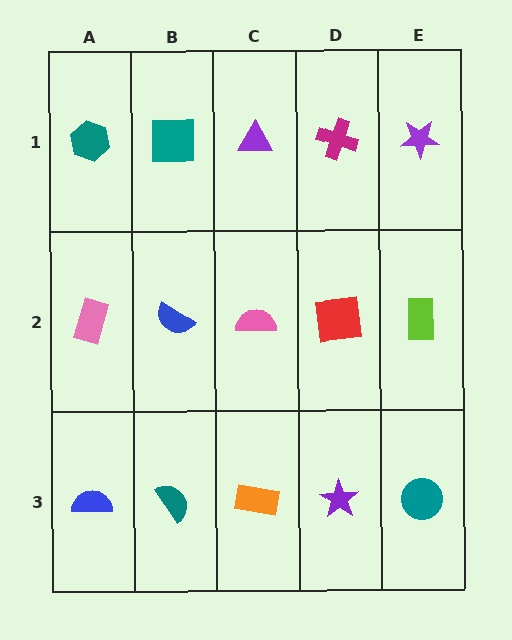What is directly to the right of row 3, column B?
An orange rectangle.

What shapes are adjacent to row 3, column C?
A pink semicircle (row 2, column C), a teal semicircle (row 3, column B), a purple star (row 3, column D).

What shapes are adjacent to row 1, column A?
A pink rectangle (row 2, column A), a teal square (row 1, column B).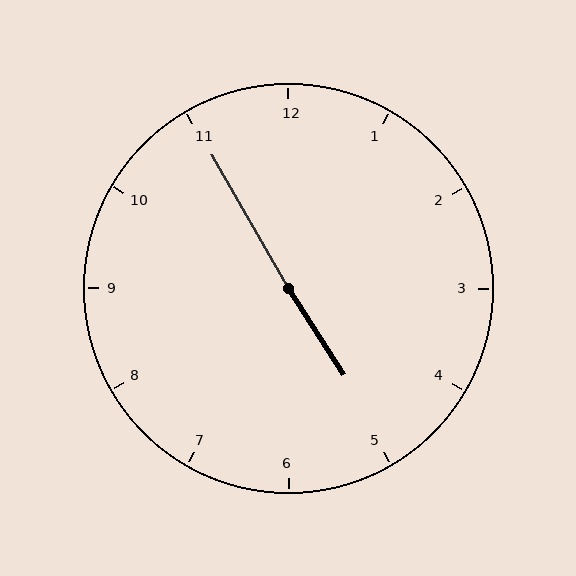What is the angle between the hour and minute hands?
Approximately 178 degrees.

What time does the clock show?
4:55.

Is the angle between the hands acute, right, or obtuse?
It is obtuse.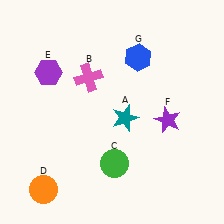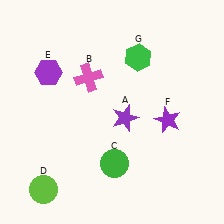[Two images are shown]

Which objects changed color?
A changed from teal to purple. D changed from orange to lime. G changed from blue to green.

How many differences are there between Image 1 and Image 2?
There are 3 differences between the two images.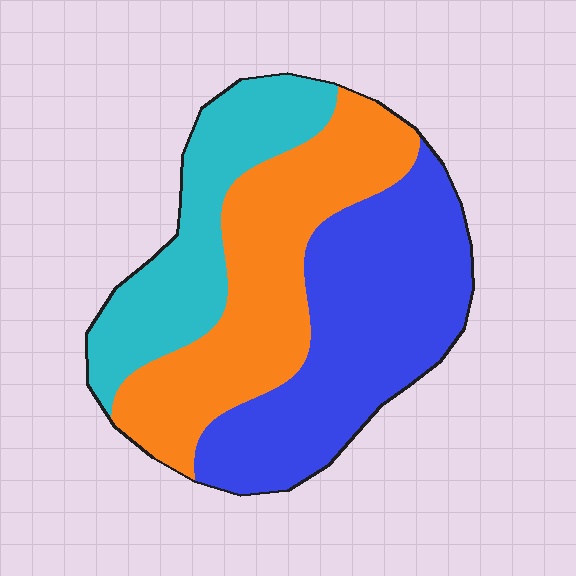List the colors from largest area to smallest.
From largest to smallest: blue, orange, cyan.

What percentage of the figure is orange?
Orange covers 35% of the figure.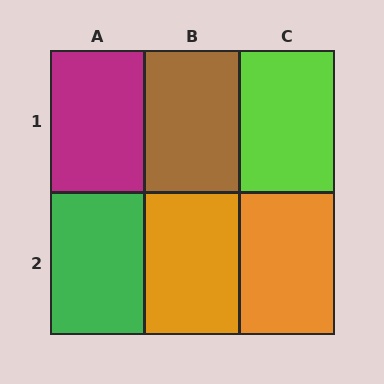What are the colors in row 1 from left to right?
Magenta, brown, lime.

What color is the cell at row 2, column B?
Orange.